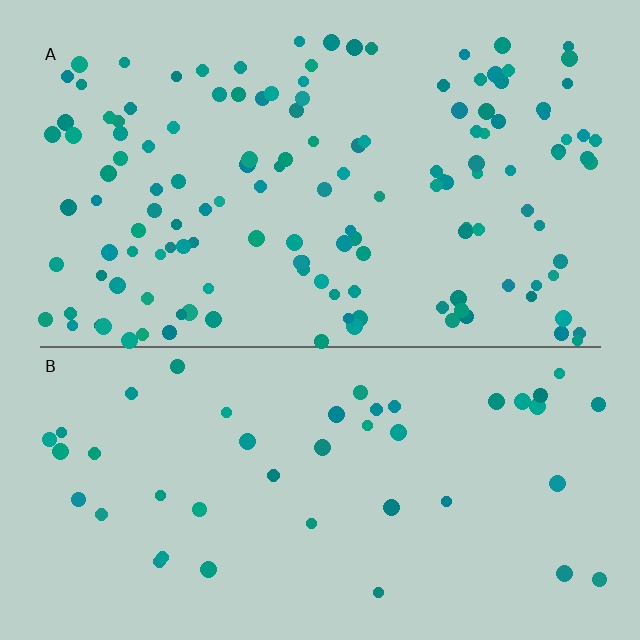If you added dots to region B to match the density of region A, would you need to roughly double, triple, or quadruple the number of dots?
Approximately triple.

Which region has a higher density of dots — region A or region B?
A (the top).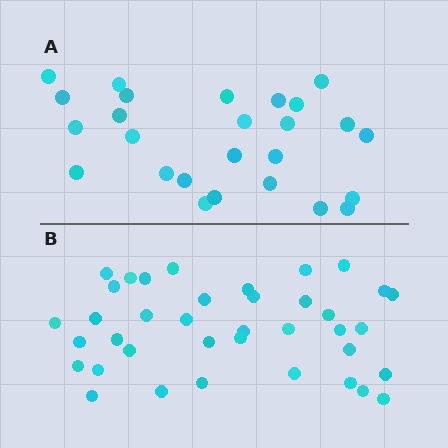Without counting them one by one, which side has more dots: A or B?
Region B (the bottom region) has more dots.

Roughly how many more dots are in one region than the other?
Region B has roughly 12 or so more dots than region A.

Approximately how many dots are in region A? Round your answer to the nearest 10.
About 30 dots. (The exact count is 26, which rounds to 30.)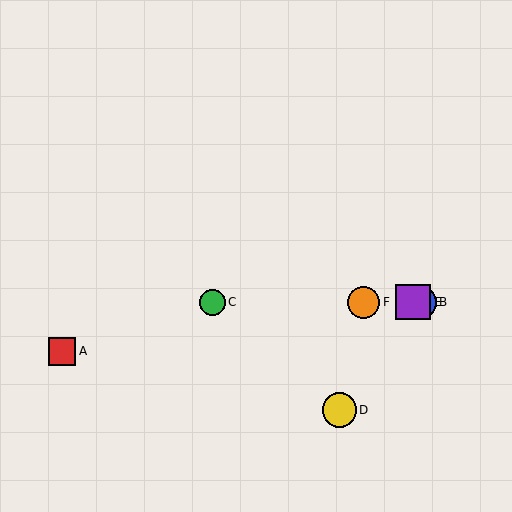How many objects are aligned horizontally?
4 objects (B, C, E, F) are aligned horizontally.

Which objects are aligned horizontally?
Objects B, C, E, F are aligned horizontally.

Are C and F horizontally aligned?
Yes, both are at y≈302.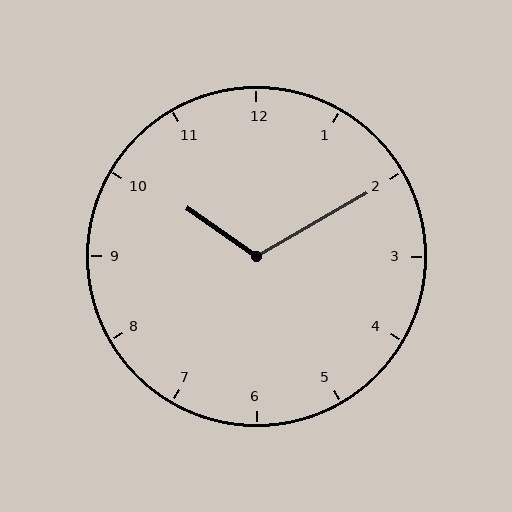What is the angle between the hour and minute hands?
Approximately 115 degrees.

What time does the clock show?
10:10.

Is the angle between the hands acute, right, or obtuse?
It is obtuse.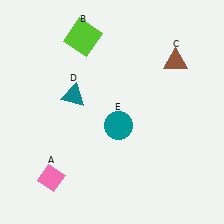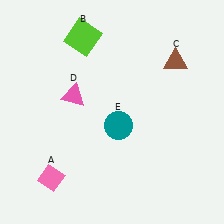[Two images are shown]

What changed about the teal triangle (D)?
In Image 1, D is teal. In Image 2, it changed to pink.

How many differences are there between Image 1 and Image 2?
There is 1 difference between the two images.